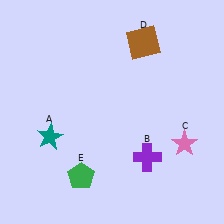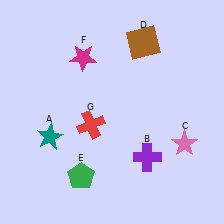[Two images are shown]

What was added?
A magenta star (F), a red cross (G) were added in Image 2.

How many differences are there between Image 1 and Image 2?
There are 2 differences between the two images.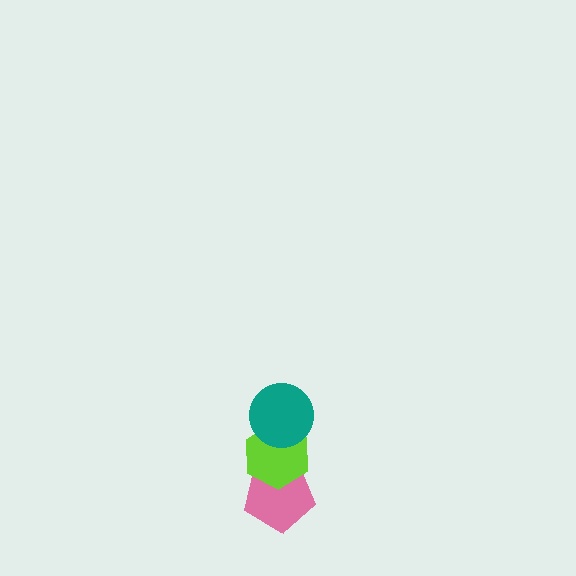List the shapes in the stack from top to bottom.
From top to bottom: the teal circle, the lime hexagon, the pink pentagon.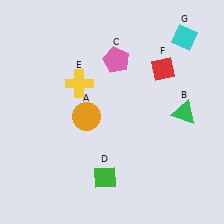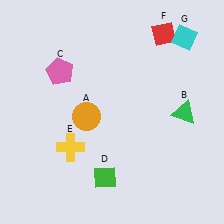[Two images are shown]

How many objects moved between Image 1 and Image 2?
3 objects moved between the two images.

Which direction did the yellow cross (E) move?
The yellow cross (E) moved down.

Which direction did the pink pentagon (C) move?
The pink pentagon (C) moved left.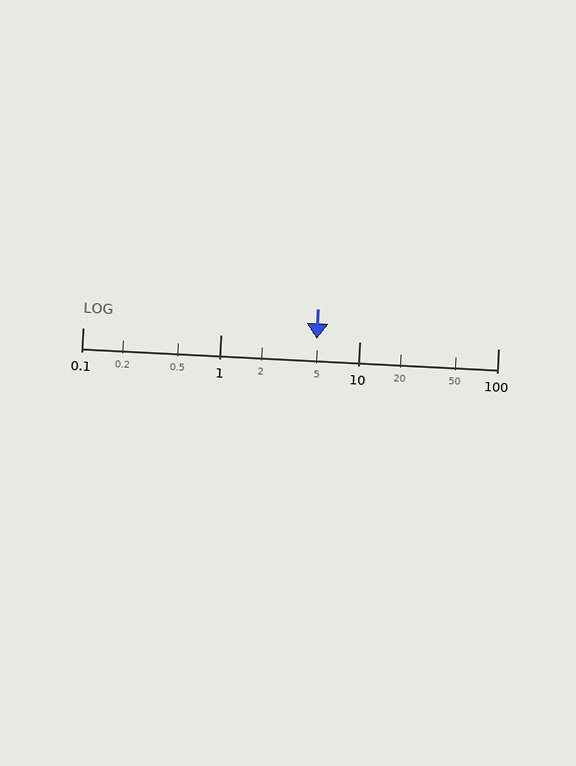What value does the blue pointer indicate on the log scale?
The pointer indicates approximately 4.9.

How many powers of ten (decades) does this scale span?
The scale spans 3 decades, from 0.1 to 100.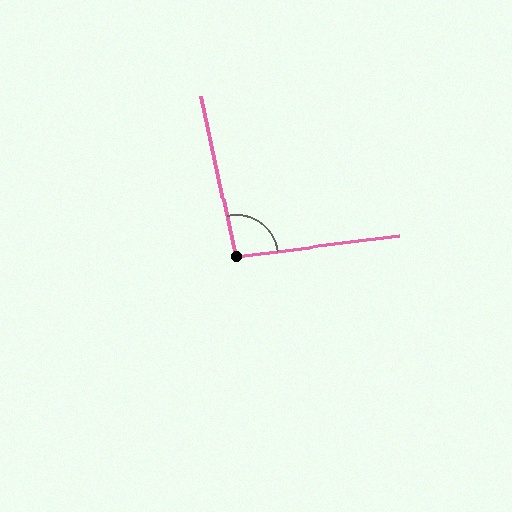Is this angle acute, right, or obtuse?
It is obtuse.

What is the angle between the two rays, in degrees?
Approximately 95 degrees.